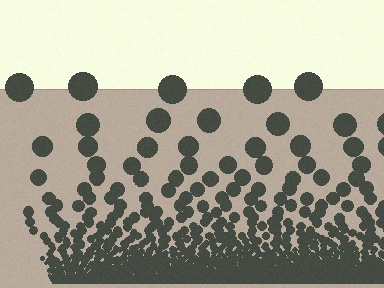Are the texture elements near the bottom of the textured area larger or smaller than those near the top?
Smaller. The gradient is inverted — elements near the bottom are smaller and denser.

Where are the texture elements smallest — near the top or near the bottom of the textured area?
Near the bottom.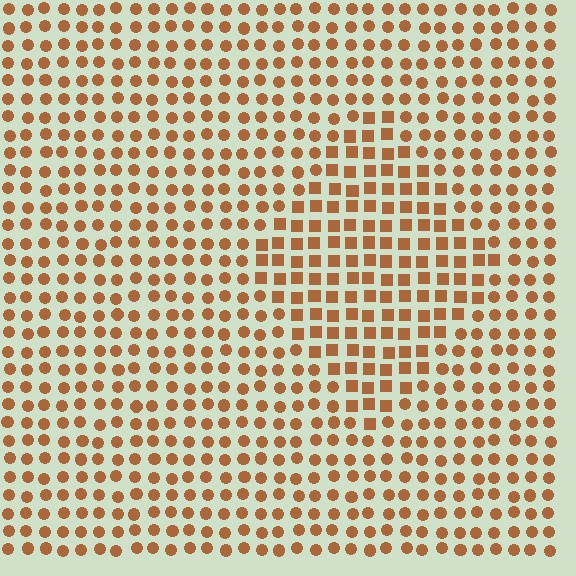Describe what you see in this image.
The image is filled with small brown elements arranged in a uniform grid. A diamond-shaped region contains squares, while the surrounding area contains circles. The boundary is defined purely by the change in element shape.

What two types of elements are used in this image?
The image uses squares inside the diamond region and circles outside it.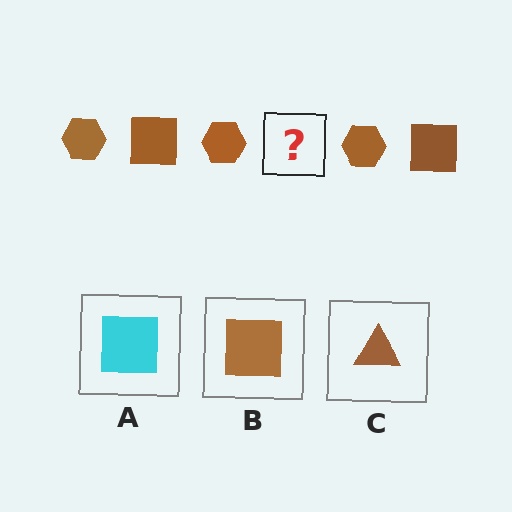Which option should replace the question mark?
Option B.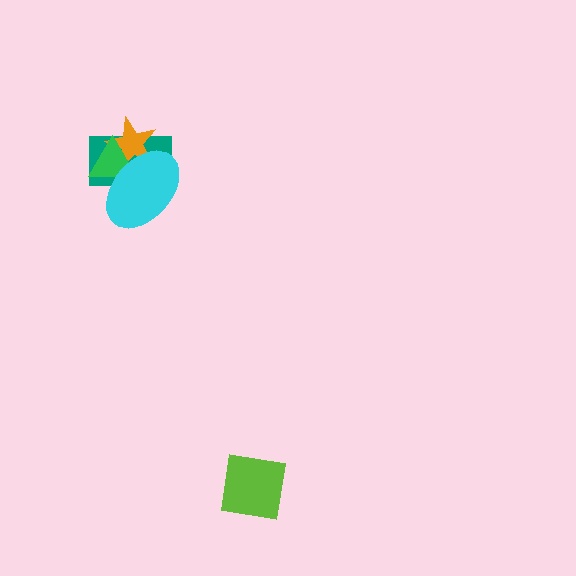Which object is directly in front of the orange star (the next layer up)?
The green triangle is directly in front of the orange star.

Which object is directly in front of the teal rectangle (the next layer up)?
The orange star is directly in front of the teal rectangle.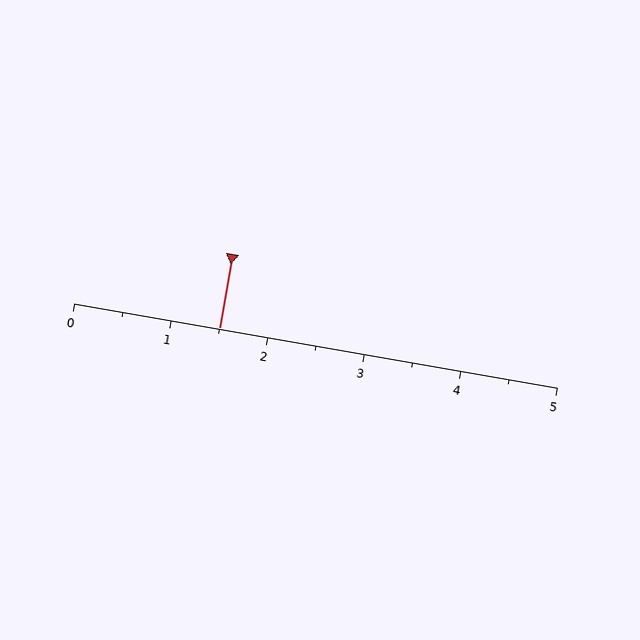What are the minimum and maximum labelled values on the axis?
The axis runs from 0 to 5.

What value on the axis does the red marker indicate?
The marker indicates approximately 1.5.